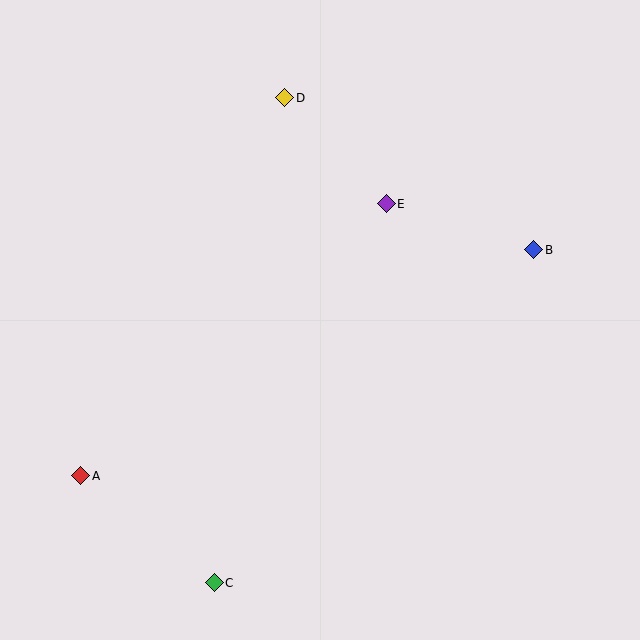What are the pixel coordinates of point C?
Point C is at (214, 583).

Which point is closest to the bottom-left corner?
Point A is closest to the bottom-left corner.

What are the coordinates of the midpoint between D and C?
The midpoint between D and C is at (249, 340).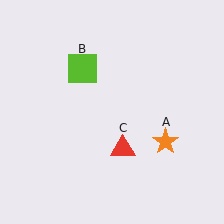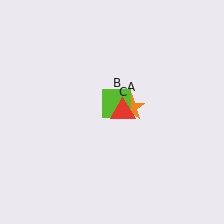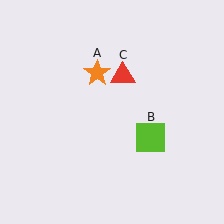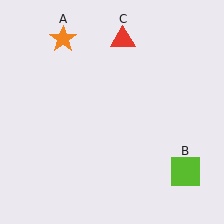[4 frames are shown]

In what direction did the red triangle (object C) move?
The red triangle (object C) moved up.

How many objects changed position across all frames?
3 objects changed position: orange star (object A), lime square (object B), red triangle (object C).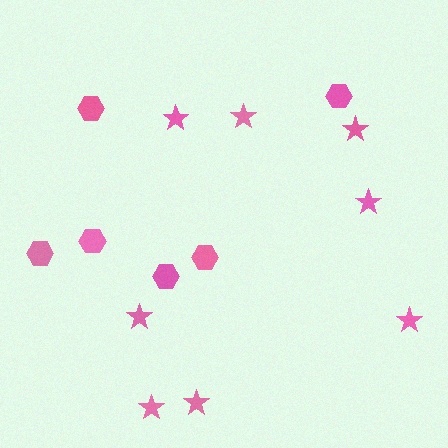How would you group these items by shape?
There are 2 groups: one group of hexagons (6) and one group of stars (8).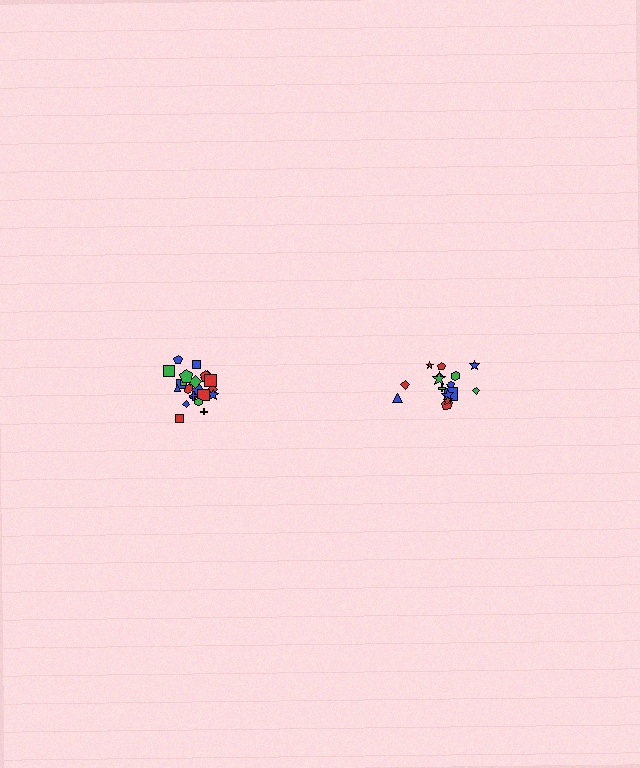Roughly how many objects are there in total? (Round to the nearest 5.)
Roughly 35 objects in total.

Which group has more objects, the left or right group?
The left group.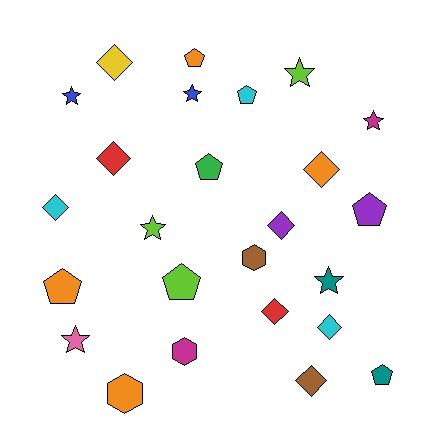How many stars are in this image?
There are 7 stars.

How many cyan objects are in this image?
There are 3 cyan objects.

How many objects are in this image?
There are 25 objects.